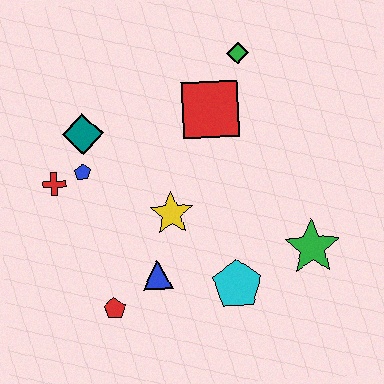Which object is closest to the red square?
The green diamond is closest to the red square.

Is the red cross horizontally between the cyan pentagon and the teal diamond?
No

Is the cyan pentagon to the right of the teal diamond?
Yes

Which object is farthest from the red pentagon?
The green diamond is farthest from the red pentagon.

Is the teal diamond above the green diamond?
No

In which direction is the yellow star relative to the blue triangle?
The yellow star is above the blue triangle.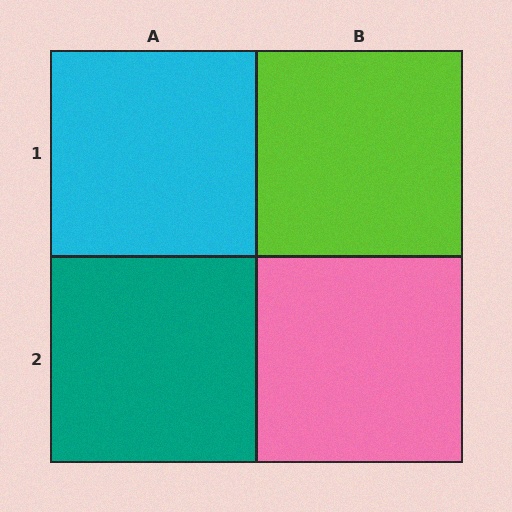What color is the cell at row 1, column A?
Cyan.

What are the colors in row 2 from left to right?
Teal, pink.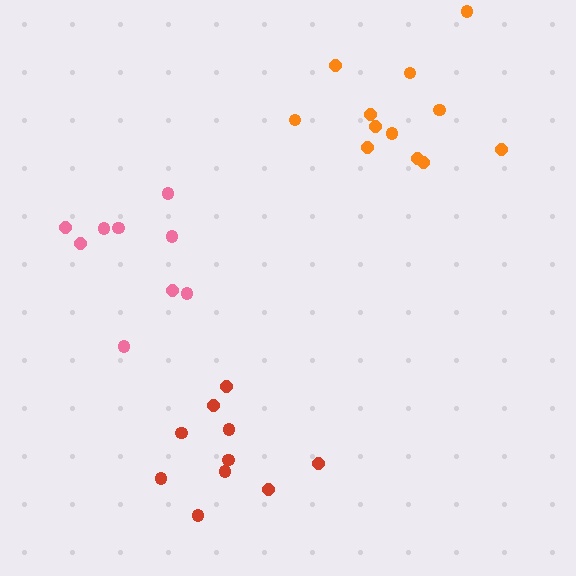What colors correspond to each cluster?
The clusters are colored: red, orange, pink.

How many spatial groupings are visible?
There are 3 spatial groupings.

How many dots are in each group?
Group 1: 10 dots, Group 2: 12 dots, Group 3: 9 dots (31 total).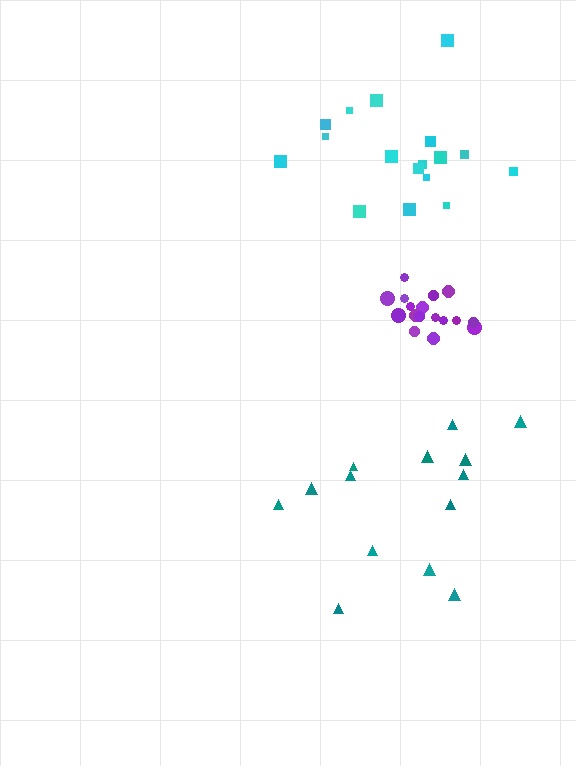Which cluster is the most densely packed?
Purple.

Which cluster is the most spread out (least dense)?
Teal.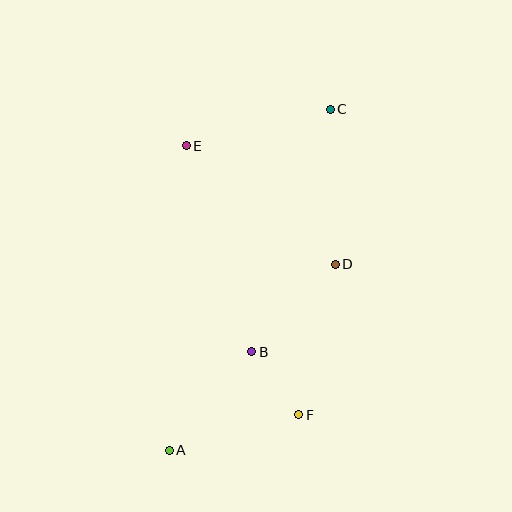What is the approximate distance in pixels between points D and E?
The distance between D and E is approximately 190 pixels.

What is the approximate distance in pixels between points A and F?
The distance between A and F is approximately 134 pixels.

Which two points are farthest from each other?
Points A and C are farthest from each other.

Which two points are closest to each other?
Points B and F are closest to each other.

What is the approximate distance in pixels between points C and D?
The distance between C and D is approximately 155 pixels.